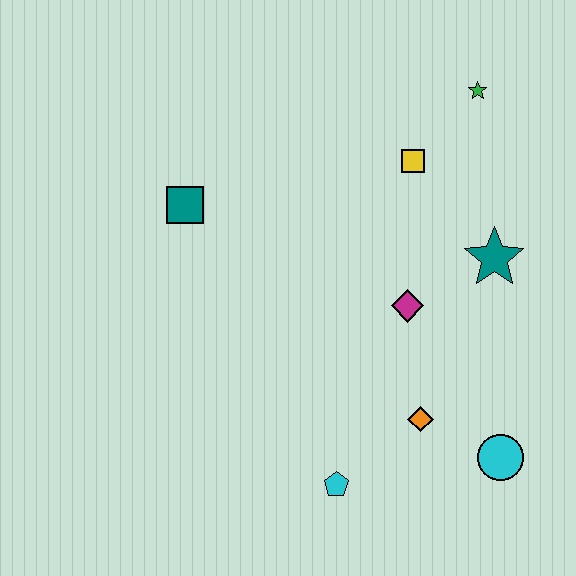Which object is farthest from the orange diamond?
The green star is farthest from the orange diamond.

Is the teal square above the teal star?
Yes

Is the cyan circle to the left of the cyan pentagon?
No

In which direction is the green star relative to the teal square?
The green star is to the right of the teal square.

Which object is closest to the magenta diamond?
The teal star is closest to the magenta diamond.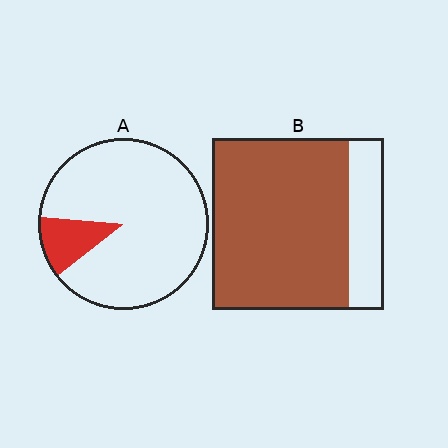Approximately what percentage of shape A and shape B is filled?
A is approximately 10% and B is approximately 80%.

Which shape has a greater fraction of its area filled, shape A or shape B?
Shape B.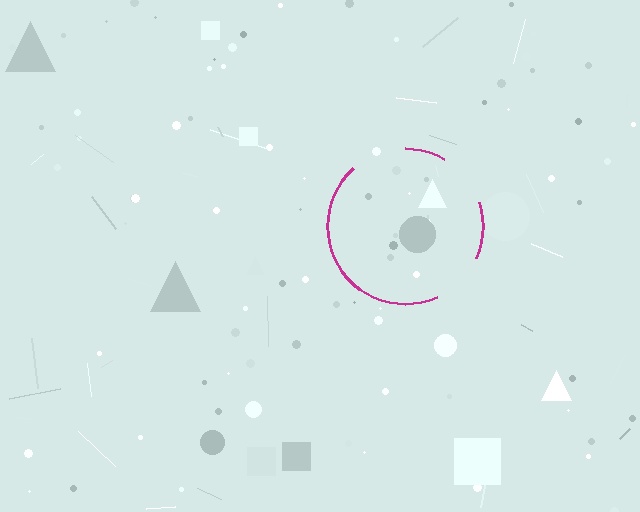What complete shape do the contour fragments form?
The contour fragments form a circle.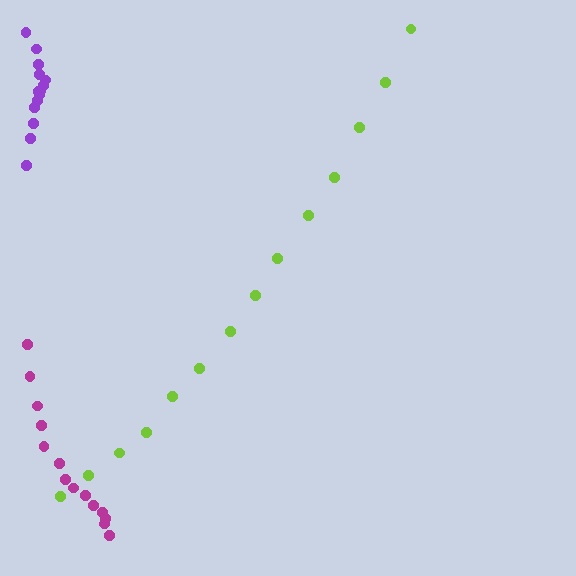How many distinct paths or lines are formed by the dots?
There are 3 distinct paths.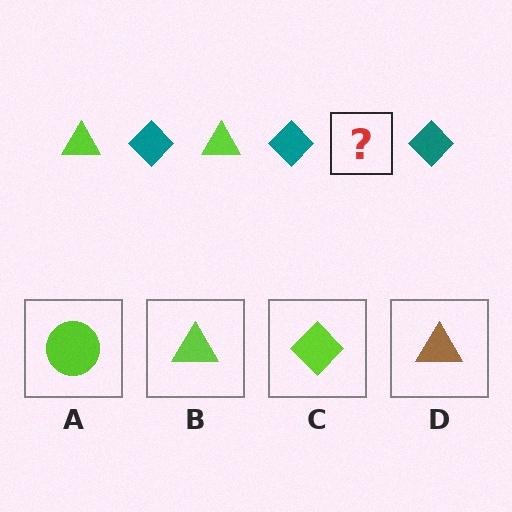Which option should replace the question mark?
Option B.